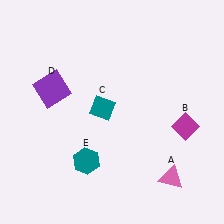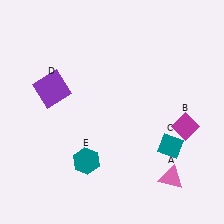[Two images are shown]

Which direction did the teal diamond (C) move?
The teal diamond (C) moved right.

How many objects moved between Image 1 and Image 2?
1 object moved between the two images.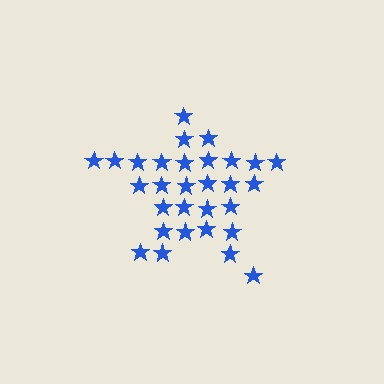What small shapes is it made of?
It is made of small stars.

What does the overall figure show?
The overall figure shows a star.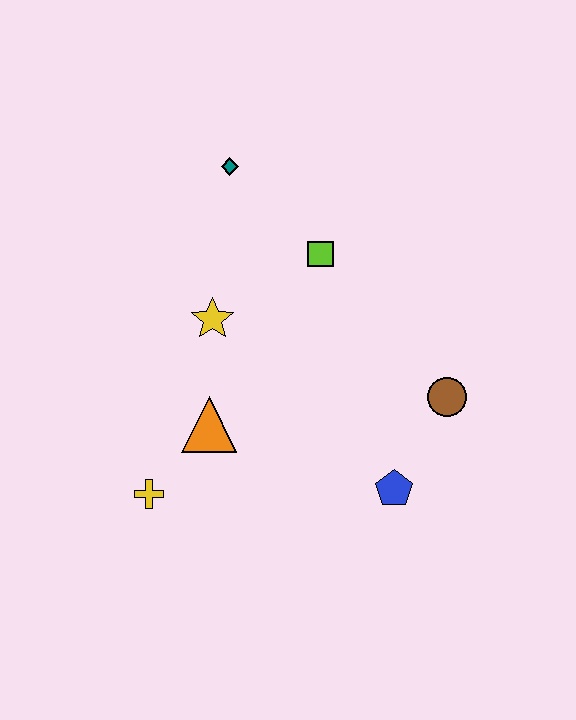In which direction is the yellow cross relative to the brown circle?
The yellow cross is to the left of the brown circle.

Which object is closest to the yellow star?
The orange triangle is closest to the yellow star.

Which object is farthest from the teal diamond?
The blue pentagon is farthest from the teal diamond.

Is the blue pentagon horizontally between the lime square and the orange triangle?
No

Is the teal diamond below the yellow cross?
No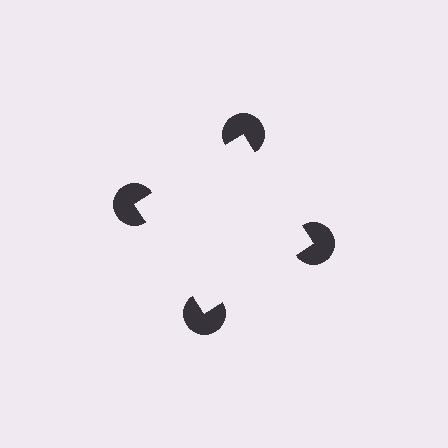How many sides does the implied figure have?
4 sides.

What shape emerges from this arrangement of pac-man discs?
An illusory square — its edges are inferred from the aligned wedge cuts in the pac-man discs, not physically drawn.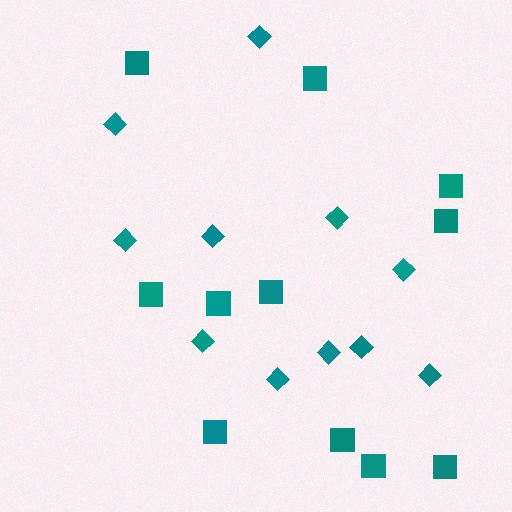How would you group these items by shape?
There are 2 groups: one group of diamonds (11) and one group of squares (11).